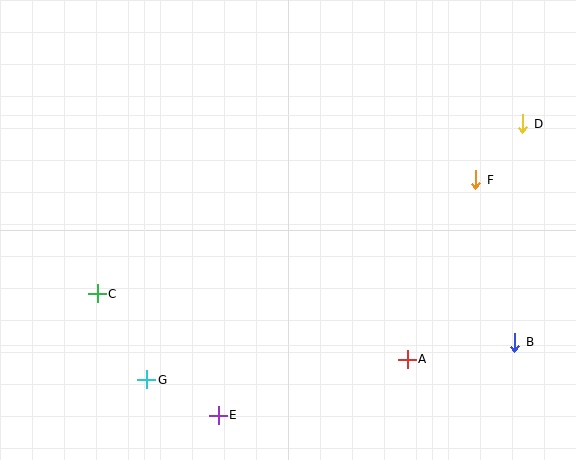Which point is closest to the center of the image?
Point A at (407, 359) is closest to the center.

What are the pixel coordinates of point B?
Point B is at (515, 342).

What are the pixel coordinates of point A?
Point A is at (407, 359).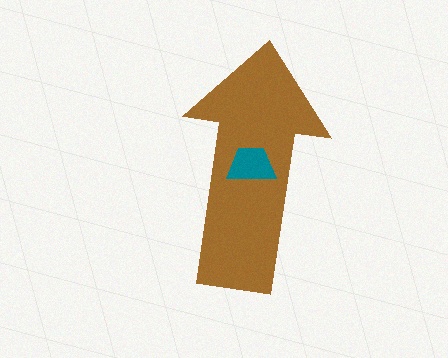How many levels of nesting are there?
2.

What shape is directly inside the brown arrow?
The teal trapezoid.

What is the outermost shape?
The brown arrow.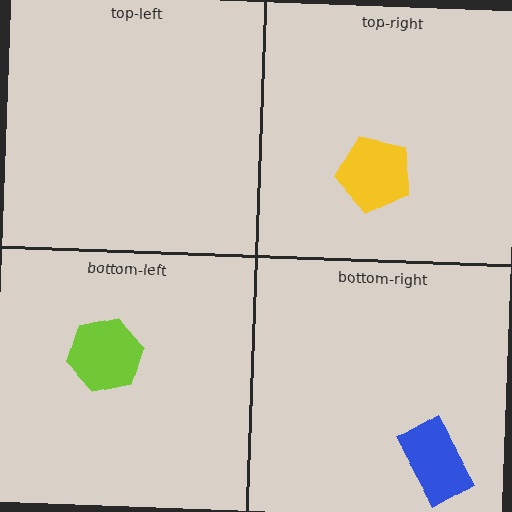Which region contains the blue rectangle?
The bottom-right region.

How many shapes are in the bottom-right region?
1.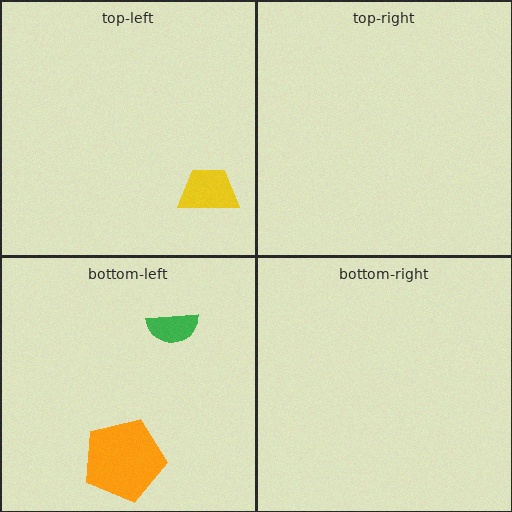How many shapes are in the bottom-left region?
2.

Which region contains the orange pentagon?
The bottom-left region.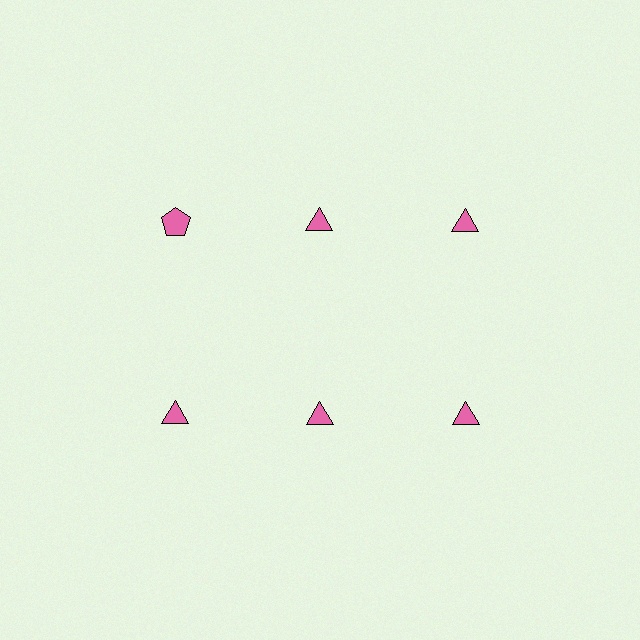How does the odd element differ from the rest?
It has a different shape: pentagon instead of triangle.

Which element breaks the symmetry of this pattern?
The pink pentagon in the top row, leftmost column breaks the symmetry. All other shapes are pink triangles.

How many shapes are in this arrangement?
There are 6 shapes arranged in a grid pattern.